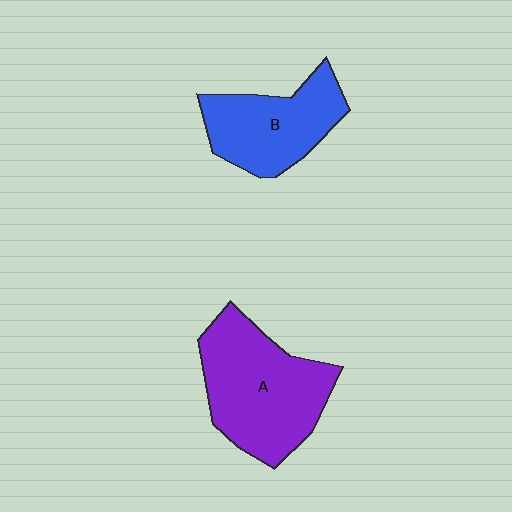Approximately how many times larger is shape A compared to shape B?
Approximately 1.4 times.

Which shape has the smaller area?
Shape B (blue).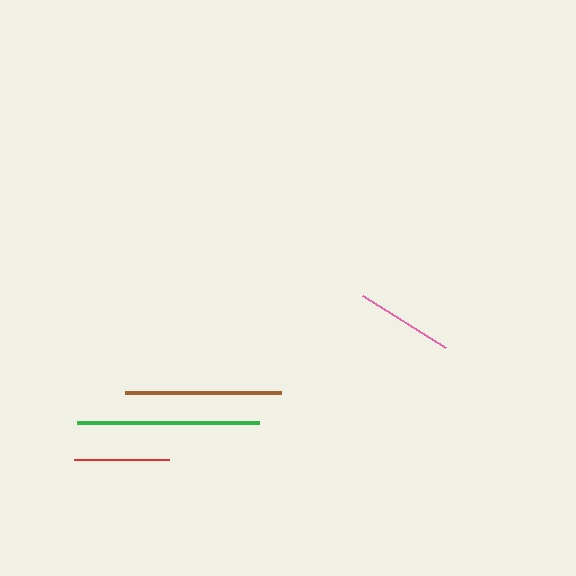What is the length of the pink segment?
The pink segment is approximately 99 pixels long.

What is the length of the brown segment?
The brown segment is approximately 156 pixels long.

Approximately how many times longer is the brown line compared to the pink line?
The brown line is approximately 1.6 times the length of the pink line.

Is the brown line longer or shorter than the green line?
The green line is longer than the brown line.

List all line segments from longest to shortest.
From longest to shortest: green, brown, pink, red.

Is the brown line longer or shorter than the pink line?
The brown line is longer than the pink line.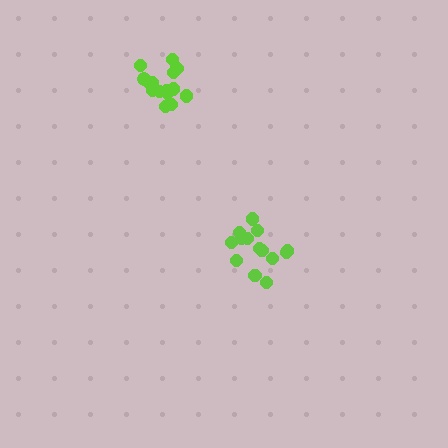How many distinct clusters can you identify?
There are 2 distinct clusters.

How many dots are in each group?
Group 1: 15 dots, Group 2: 14 dots (29 total).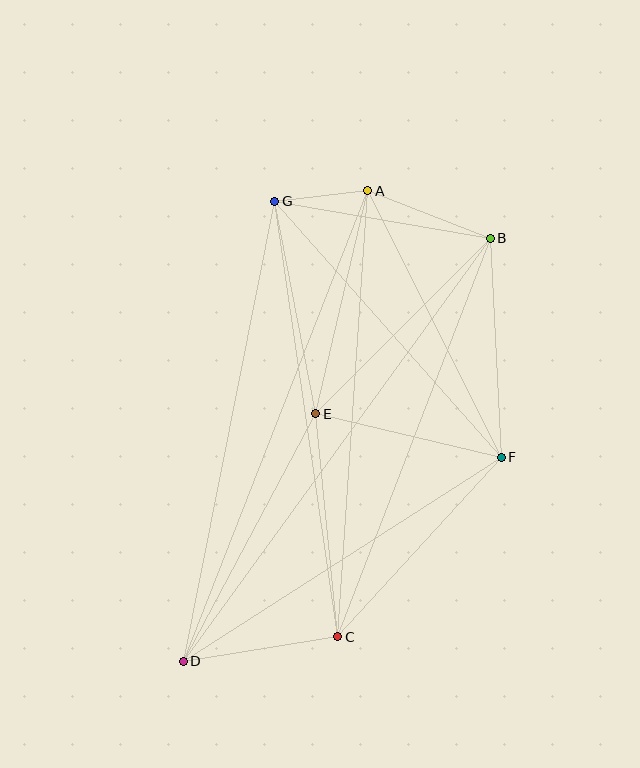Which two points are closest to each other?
Points A and G are closest to each other.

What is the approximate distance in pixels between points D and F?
The distance between D and F is approximately 378 pixels.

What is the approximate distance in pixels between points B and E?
The distance between B and E is approximately 247 pixels.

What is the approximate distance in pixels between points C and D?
The distance between C and D is approximately 157 pixels.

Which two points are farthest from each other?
Points B and D are farthest from each other.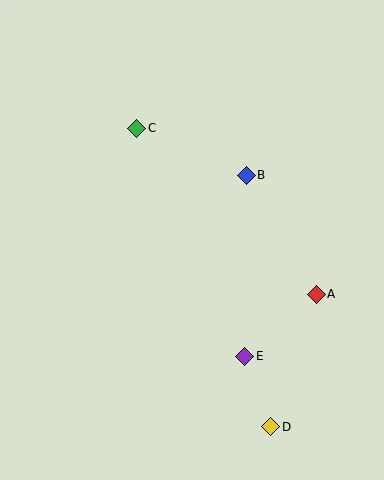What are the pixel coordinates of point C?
Point C is at (137, 128).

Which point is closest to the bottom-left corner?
Point E is closest to the bottom-left corner.